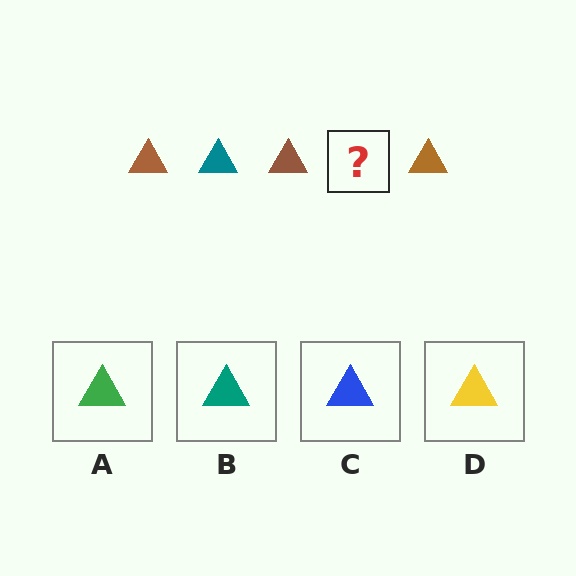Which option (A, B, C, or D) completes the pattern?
B.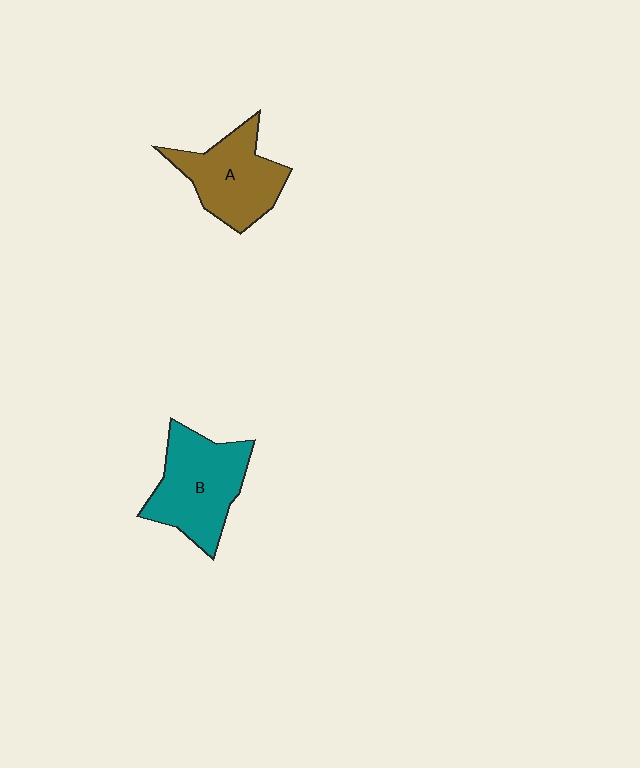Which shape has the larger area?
Shape B (teal).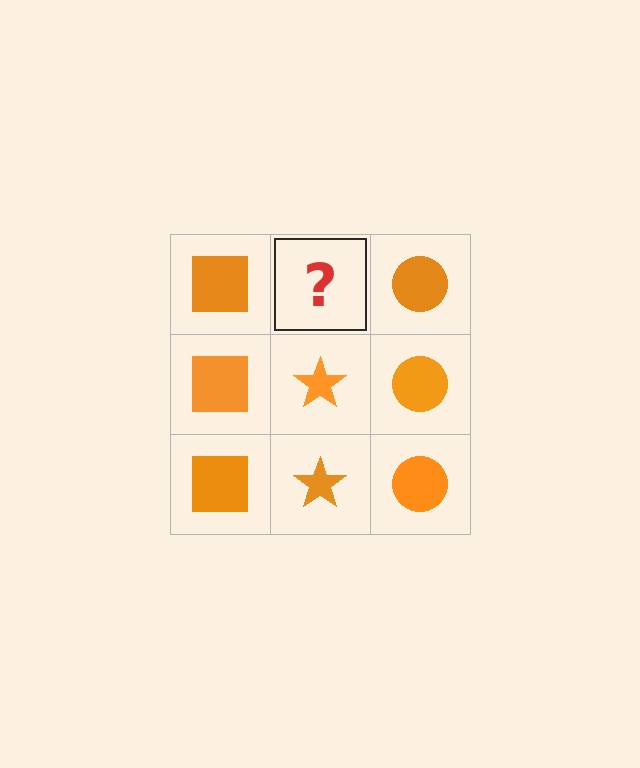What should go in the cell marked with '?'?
The missing cell should contain an orange star.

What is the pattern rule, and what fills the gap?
The rule is that each column has a consistent shape. The gap should be filled with an orange star.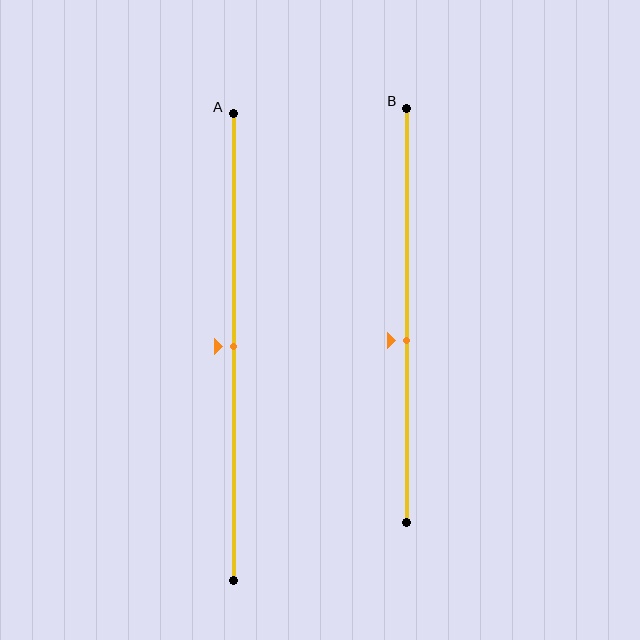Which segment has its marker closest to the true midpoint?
Segment A has its marker closest to the true midpoint.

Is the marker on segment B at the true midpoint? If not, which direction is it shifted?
No, the marker on segment B is shifted downward by about 6% of the segment length.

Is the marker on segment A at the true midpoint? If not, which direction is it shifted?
Yes, the marker on segment A is at the true midpoint.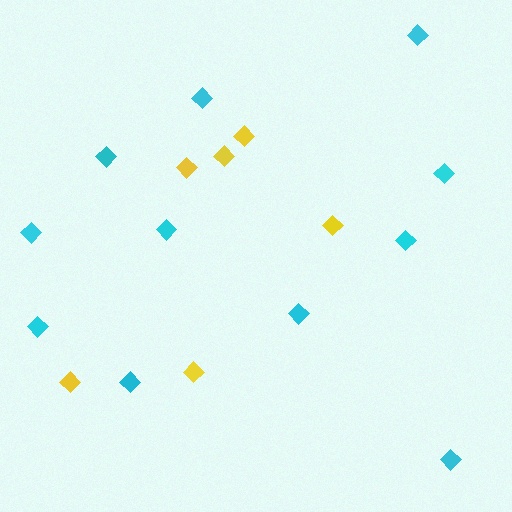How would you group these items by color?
There are 2 groups: one group of cyan diamonds (11) and one group of yellow diamonds (6).